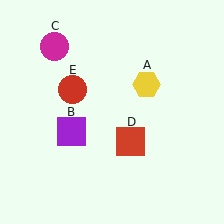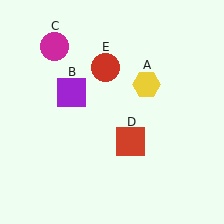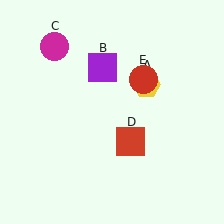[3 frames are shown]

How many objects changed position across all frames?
2 objects changed position: purple square (object B), red circle (object E).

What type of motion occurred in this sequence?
The purple square (object B), red circle (object E) rotated clockwise around the center of the scene.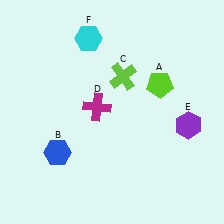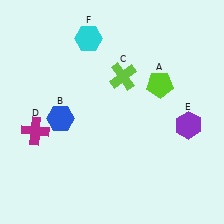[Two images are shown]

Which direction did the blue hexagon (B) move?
The blue hexagon (B) moved up.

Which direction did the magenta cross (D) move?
The magenta cross (D) moved left.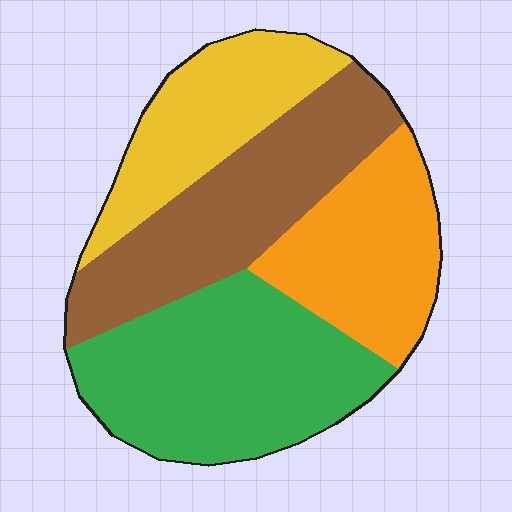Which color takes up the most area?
Green, at roughly 35%.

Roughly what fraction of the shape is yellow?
Yellow takes up less than a quarter of the shape.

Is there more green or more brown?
Green.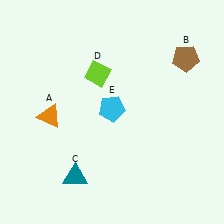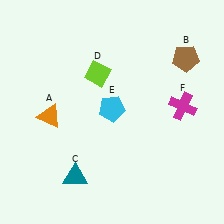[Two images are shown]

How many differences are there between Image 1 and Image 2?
There is 1 difference between the two images.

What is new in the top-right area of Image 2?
A magenta cross (F) was added in the top-right area of Image 2.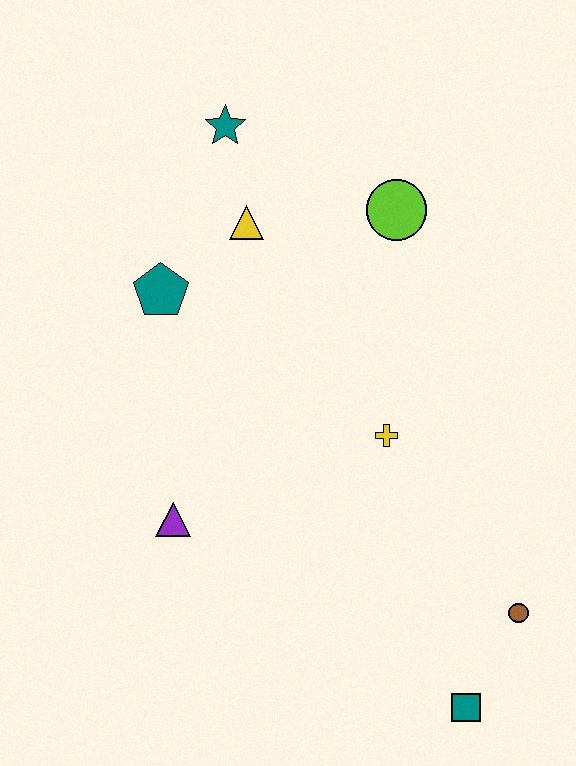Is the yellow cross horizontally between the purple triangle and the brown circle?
Yes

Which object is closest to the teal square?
The brown circle is closest to the teal square.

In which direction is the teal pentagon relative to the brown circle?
The teal pentagon is to the left of the brown circle.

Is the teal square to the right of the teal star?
Yes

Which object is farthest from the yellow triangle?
The teal square is farthest from the yellow triangle.